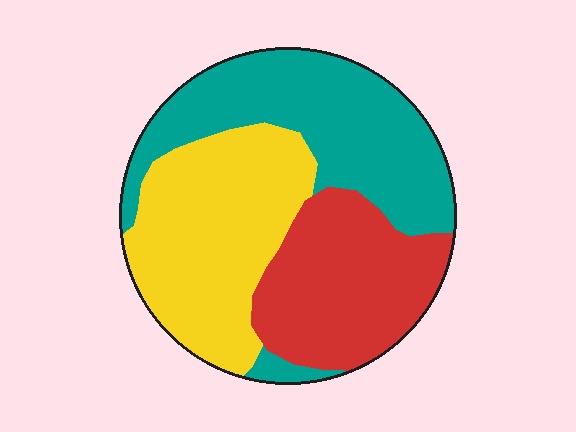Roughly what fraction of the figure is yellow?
Yellow takes up about one third (1/3) of the figure.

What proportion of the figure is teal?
Teal covers roughly 35% of the figure.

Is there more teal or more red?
Teal.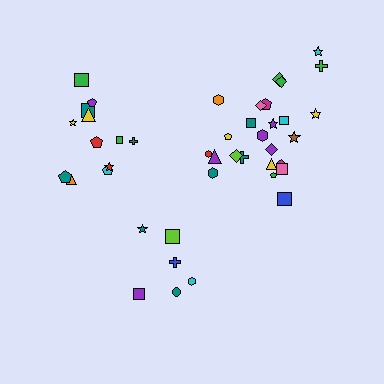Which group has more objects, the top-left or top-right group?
The top-right group.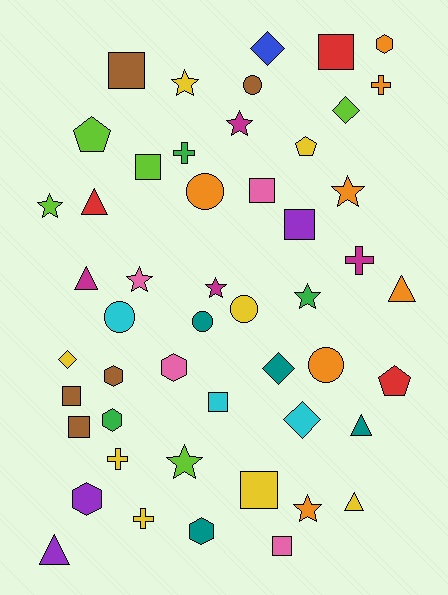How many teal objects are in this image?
There are 4 teal objects.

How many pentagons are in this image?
There are 3 pentagons.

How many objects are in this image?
There are 50 objects.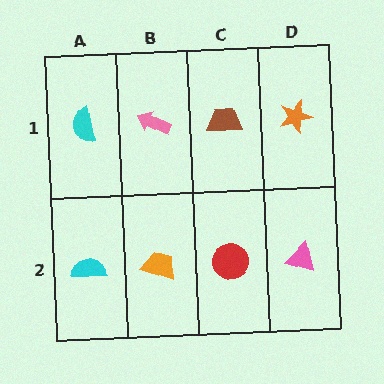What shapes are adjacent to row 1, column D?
A pink triangle (row 2, column D), a brown trapezoid (row 1, column C).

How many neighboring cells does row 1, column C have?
3.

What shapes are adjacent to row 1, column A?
A cyan semicircle (row 2, column A), a pink arrow (row 1, column B).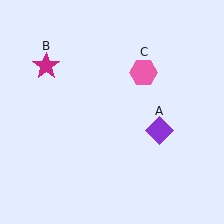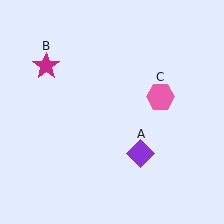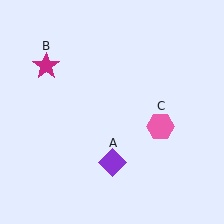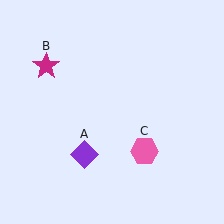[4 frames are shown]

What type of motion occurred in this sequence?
The purple diamond (object A), pink hexagon (object C) rotated clockwise around the center of the scene.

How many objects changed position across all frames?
2 objects changed position: purple diamond (object A), pink hexagon (object C).